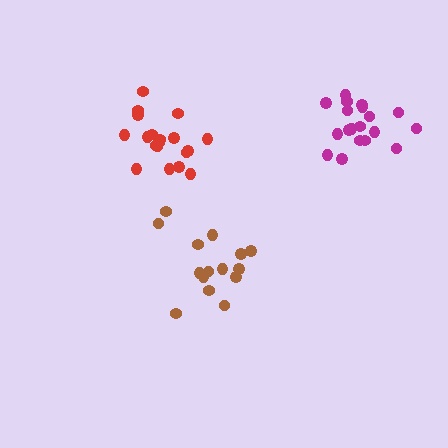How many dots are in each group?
Group 1: 19 dots, Group 2: 19 dots, Group 3: 15 dots (53 total).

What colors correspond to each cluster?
The clusters are colored: magenta, red, brown.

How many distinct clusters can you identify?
There are 3 distinct clusters.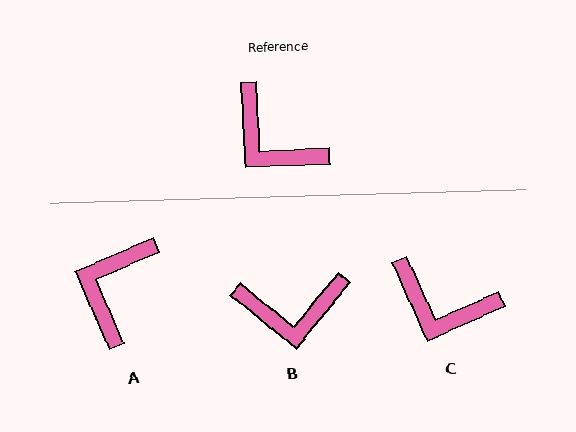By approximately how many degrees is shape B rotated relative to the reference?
Approximately 48 degrees counter-clockwise.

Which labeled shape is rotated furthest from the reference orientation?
A, about 69 degrees away.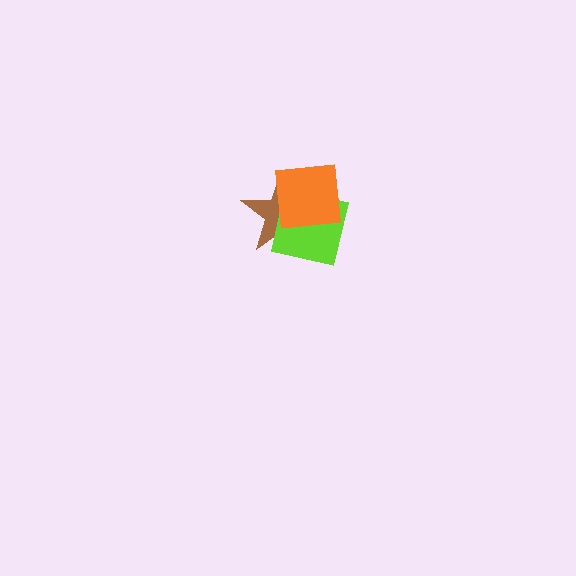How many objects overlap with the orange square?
2 objects overlap with the orange square.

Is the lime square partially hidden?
Yes, it is partially covered by another shape.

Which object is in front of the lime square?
The orange square is in front of the lime square.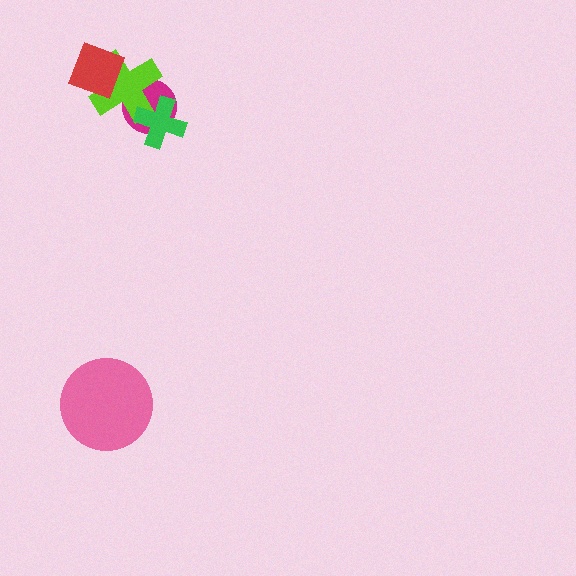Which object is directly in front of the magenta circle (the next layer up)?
The lime cross is directly in front of the magenta circle.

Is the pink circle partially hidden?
No, no other shape covers it.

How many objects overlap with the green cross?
2 objects overlap with the green cross.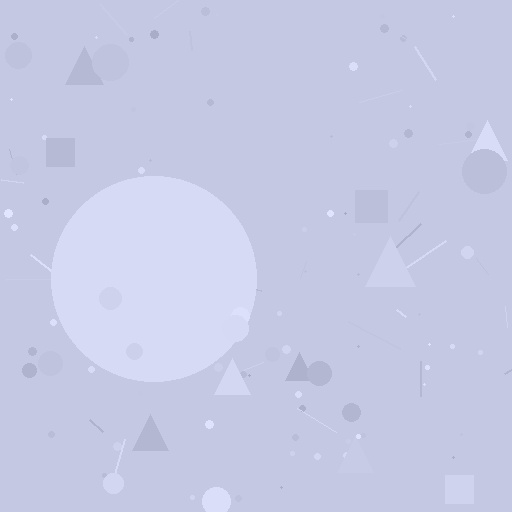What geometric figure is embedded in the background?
A circle is embedded in the background.